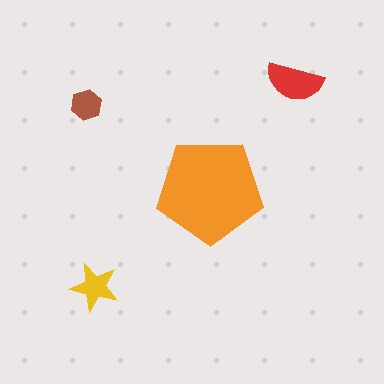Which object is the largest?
The orange pentagon.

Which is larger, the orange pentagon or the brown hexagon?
The orange pentagon.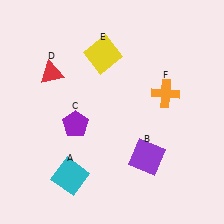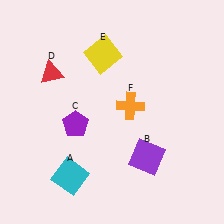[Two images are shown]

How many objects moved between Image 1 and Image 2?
1 object moved between the two images.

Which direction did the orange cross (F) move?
The orange cross (F) moved left.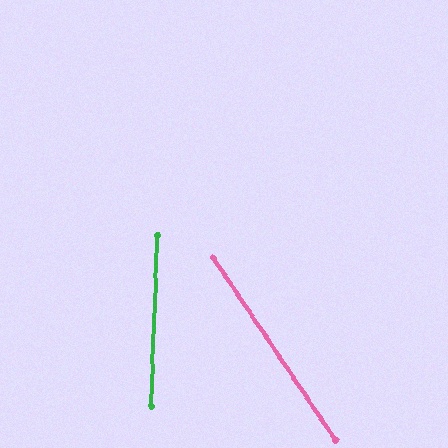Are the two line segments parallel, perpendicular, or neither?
Neither parallel nor perpendicular — they differ by about 36°.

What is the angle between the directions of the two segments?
Approximately 36 degrees.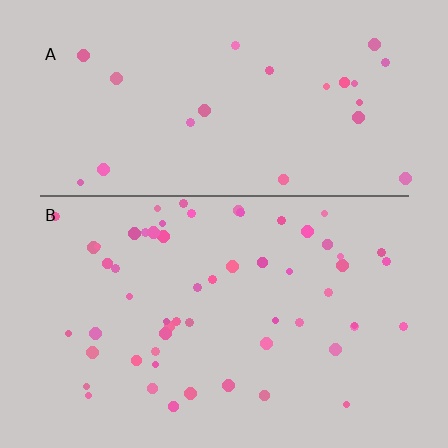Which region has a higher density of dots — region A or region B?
B (the bottom).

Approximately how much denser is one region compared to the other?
Approximately 2.4× — region B over region A.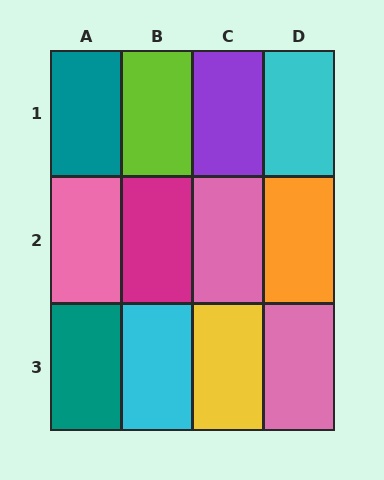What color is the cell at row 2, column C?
Pink.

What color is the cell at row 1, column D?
Cyan.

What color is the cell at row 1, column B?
Lime.